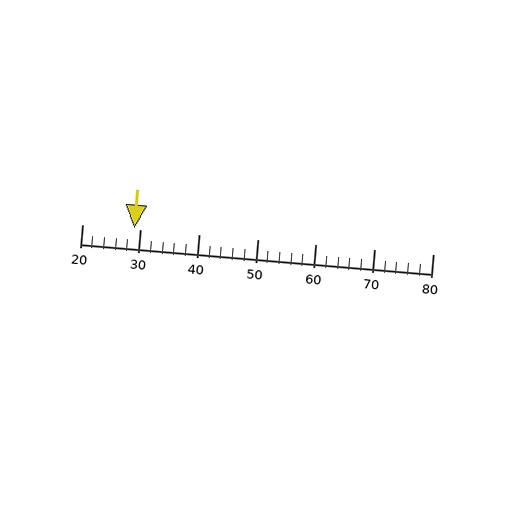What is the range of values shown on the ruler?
The ruler shows values from 20 to 80.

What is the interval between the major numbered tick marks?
The major tick marks are spaced 10 units apart.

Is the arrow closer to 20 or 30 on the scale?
The arrow is closer to 30.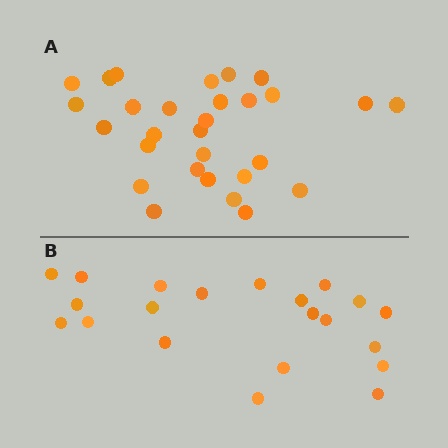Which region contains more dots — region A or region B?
Region A (the top region) has more dots.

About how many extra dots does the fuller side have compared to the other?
Region A has roughly 8 or so more dots than region B.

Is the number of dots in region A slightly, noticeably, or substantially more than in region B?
Region A has noticeably more, but not dramatically so. The ratio is roughly 1.4 to 1.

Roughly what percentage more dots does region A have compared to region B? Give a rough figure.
About 40% more.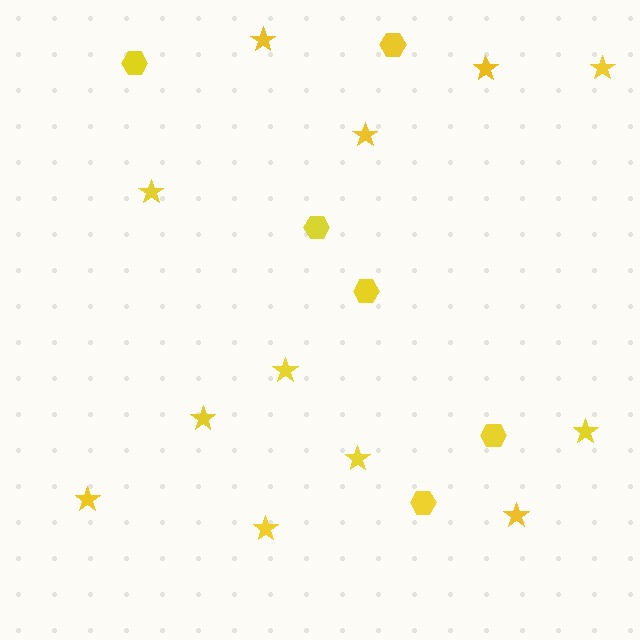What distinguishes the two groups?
There are 2 groups: one group of hexagons (6) and one group of stars (12).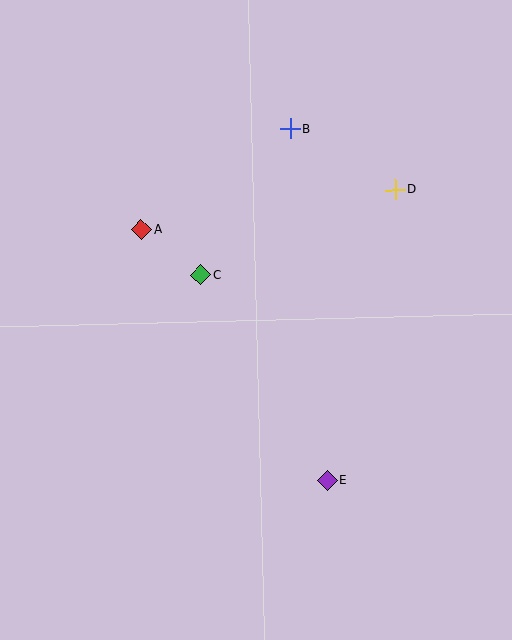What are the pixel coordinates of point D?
Point D is at (395, 190).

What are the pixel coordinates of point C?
Point C is at (201, 275).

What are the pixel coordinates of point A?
Point A is at (142, 230).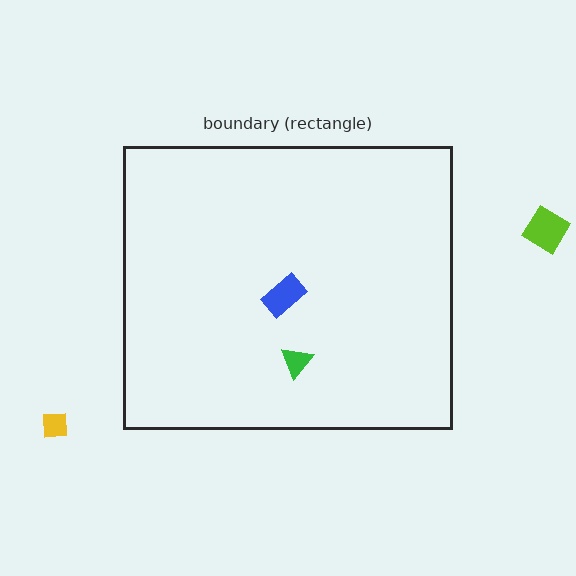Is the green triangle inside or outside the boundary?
Inside.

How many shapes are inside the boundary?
2 inside, 2 outside.